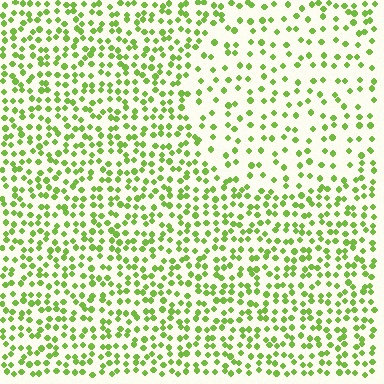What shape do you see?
I see a circle.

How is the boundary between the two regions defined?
The boundary is defined by a change in element density (approximately 1.9x ratio). All elements are the same color, size, and shape.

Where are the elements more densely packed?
The elements are more densely packed outside the circle boundary.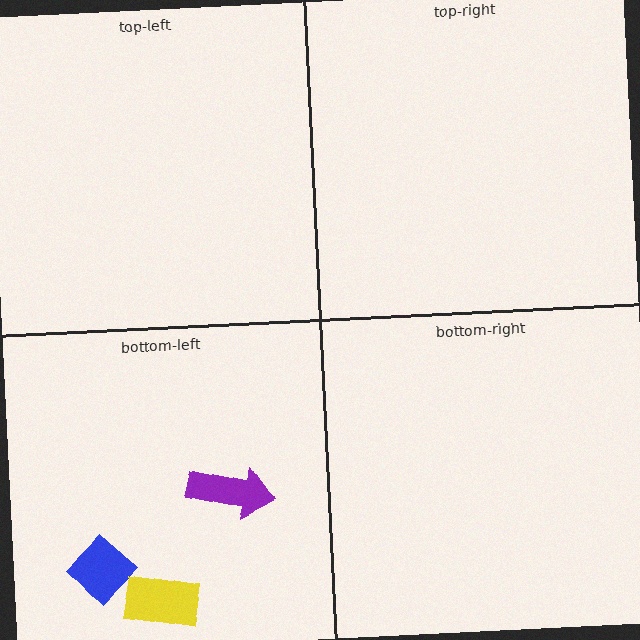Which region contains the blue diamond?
The bottom-left region.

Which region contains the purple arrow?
The bottom-left region.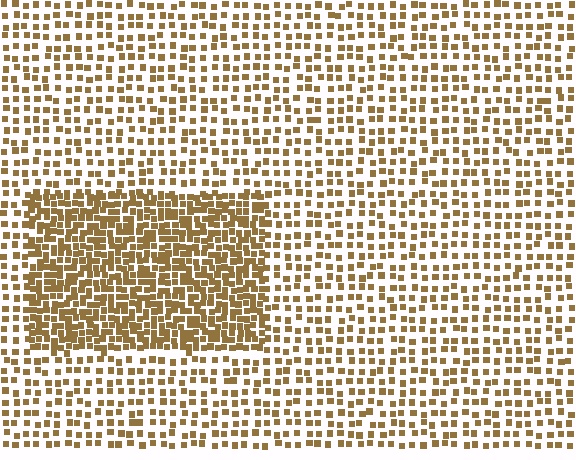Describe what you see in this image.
The image contains small brown elements arranged at two different densities. A rectangle-shaped region is visible where the elements are more densely packed than the surrounding area.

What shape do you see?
I see a rectangle.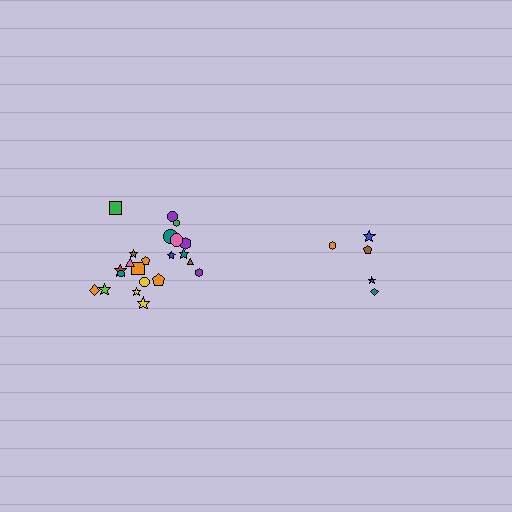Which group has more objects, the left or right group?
The left group.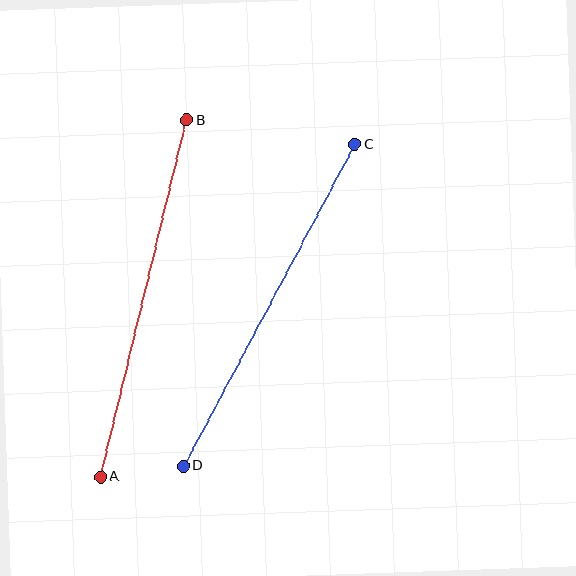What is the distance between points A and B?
The distance is approximately 367 pixels.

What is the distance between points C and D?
The distance is approximately 364 pixels.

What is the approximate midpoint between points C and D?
The midpoint is at approximately (269, 305) pixels.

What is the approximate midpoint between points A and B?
The midpoint is at approximately (144, 299) pixels.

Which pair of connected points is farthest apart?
Points A and B are farthest apart.